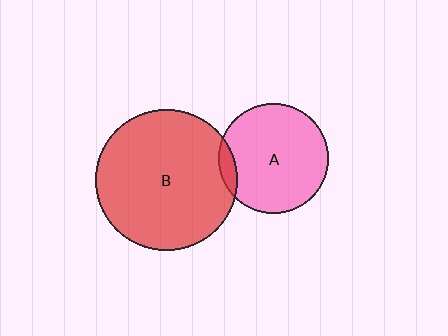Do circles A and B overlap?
Yes.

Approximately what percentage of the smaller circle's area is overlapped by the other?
Approximately 5%.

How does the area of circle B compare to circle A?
Approximately 1.7 times.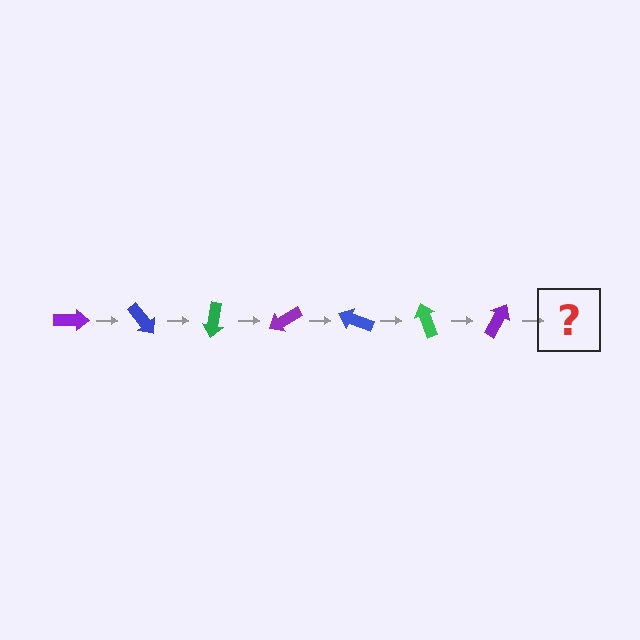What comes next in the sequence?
The next element should be a blue arrow, rotated 350 degrees from the start.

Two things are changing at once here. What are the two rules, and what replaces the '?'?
The two rules are that it rotates 50 degrees each step and the color cycles through purple, blue, and green. The '?' should be a blue arrow, rotated 350 degrees from the start.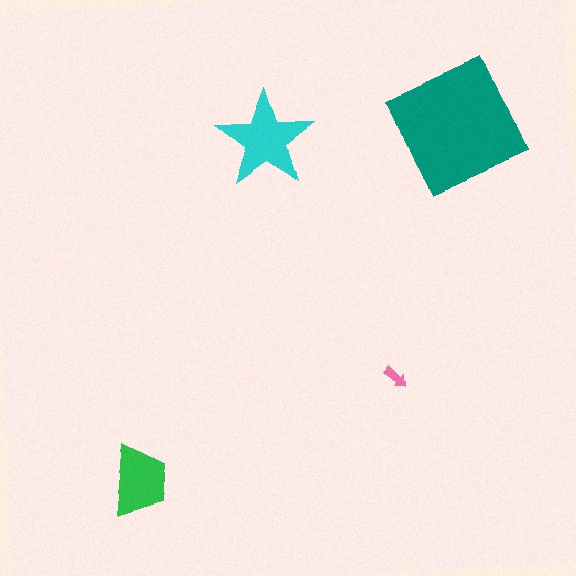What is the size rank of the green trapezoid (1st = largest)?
3rd.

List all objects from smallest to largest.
The pink arrow, the green trapezoid, the cyan star, the teal square.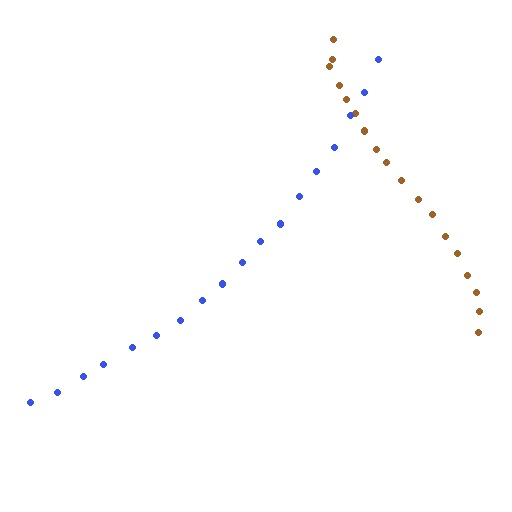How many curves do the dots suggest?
There are 2 distinct paths.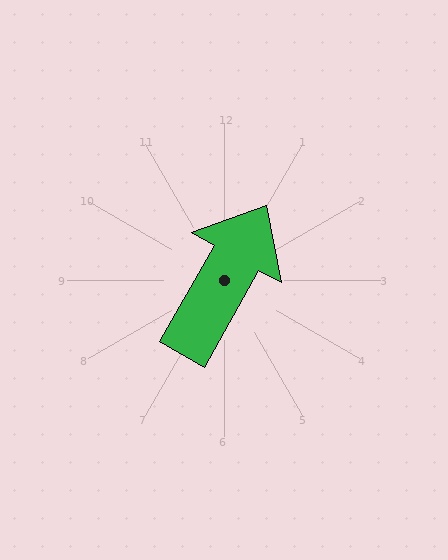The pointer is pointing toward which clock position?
Roughly 1 o'clock.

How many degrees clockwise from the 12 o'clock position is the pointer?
Approximately 29 degrees.